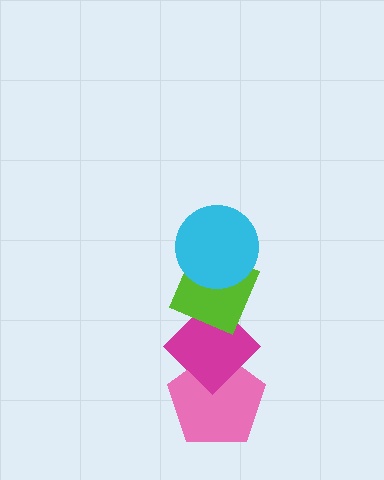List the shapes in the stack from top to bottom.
From top to bottom: the cyan circle, the lime diamond, the magenta diamond, the pink pentagon.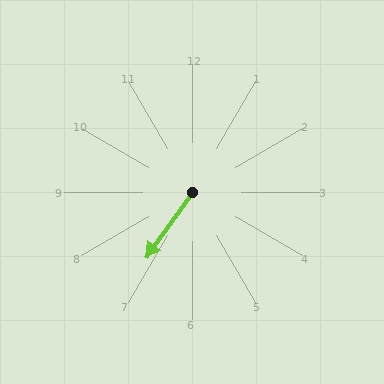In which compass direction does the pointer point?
Southwest.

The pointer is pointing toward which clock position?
Roughly 7 o'clock.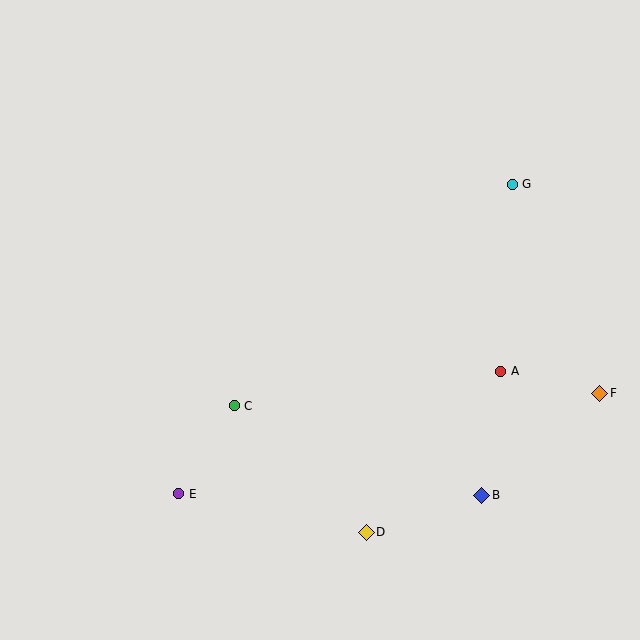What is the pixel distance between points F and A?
The distance between F and A is 101 pixels.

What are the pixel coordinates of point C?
Point C is at (234, 406).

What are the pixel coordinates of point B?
Point B is at (482, 495).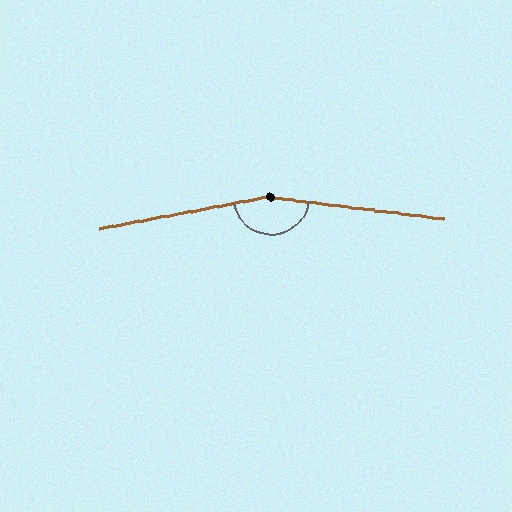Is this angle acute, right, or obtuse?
It is obtuse.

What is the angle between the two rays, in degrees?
Approximately 162 degrees.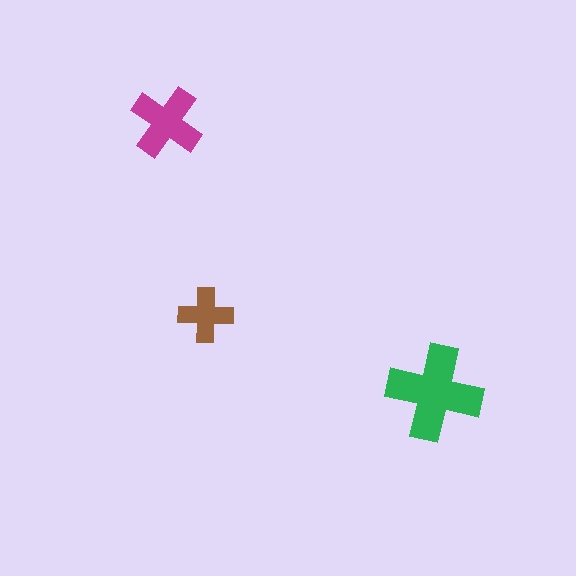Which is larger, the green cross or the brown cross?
The green one.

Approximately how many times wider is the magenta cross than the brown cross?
About 1.5 times wider.